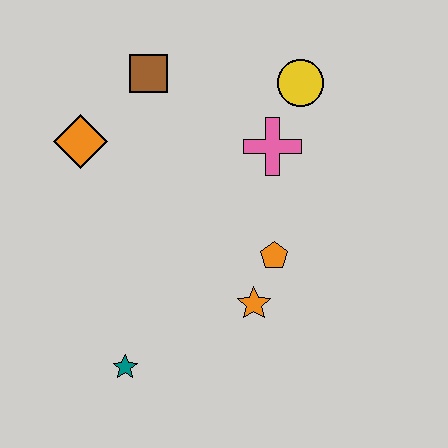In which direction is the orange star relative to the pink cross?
The orange star is below the pink cross.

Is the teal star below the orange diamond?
Yes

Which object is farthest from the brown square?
The teal star is farthest from the brown square.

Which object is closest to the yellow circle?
The pink cross is closest to the yellow circle.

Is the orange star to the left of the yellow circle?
Yes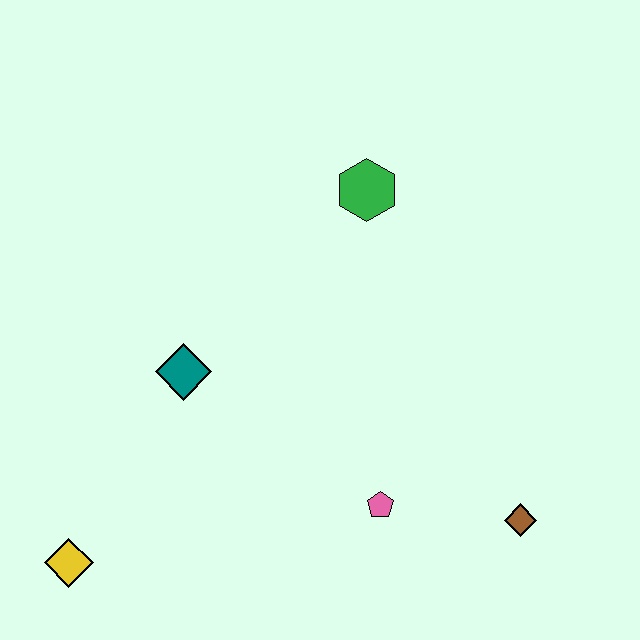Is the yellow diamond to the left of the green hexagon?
Yes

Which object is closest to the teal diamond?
The yellow diamond is closest to the teal diamond.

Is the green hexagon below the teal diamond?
No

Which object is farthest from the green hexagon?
The yellow diamond is farthest from the green hexagon.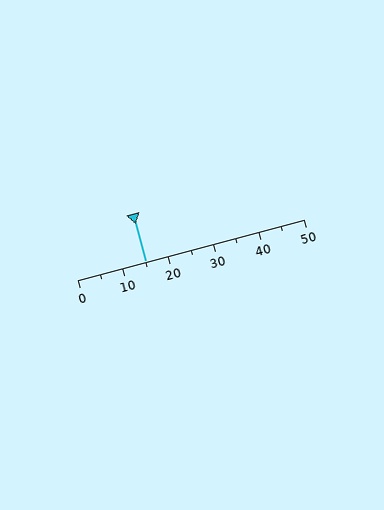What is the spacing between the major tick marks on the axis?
The major ticks are spaced 10 apart.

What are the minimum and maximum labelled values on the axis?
The axis runs from 0 to 50.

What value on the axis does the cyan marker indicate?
The marker indicates approximately 15.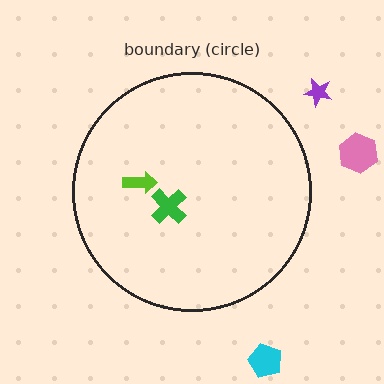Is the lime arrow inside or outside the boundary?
Inside.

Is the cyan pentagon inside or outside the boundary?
Outside.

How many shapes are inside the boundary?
2 inside, 3 outside.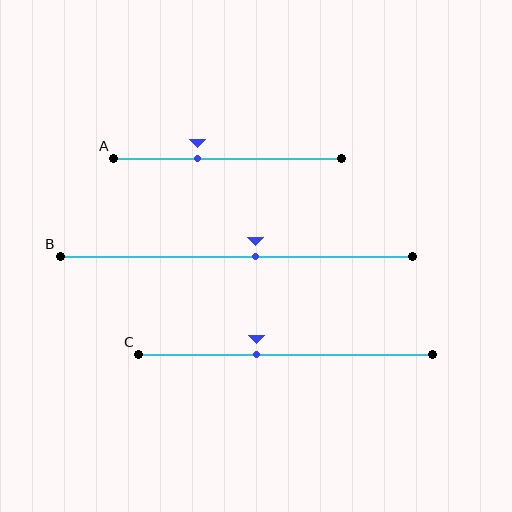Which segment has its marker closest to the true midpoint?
Segment B has its marker closest to the true midpoint.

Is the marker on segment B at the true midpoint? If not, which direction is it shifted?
No, the marker on segment B is shifted to the right by about 5% of the segment length.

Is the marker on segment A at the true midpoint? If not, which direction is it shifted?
No, the marker on segment A is shifted to the left by about 13% of the segment length.